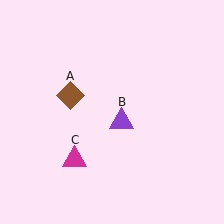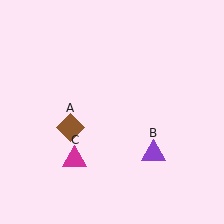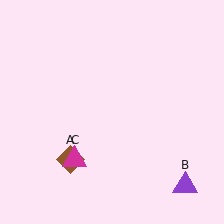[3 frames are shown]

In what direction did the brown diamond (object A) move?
The brown diamond (object A) moved down.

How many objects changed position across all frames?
2 objects changed position: brown diamond (object A), purple triangle (object B).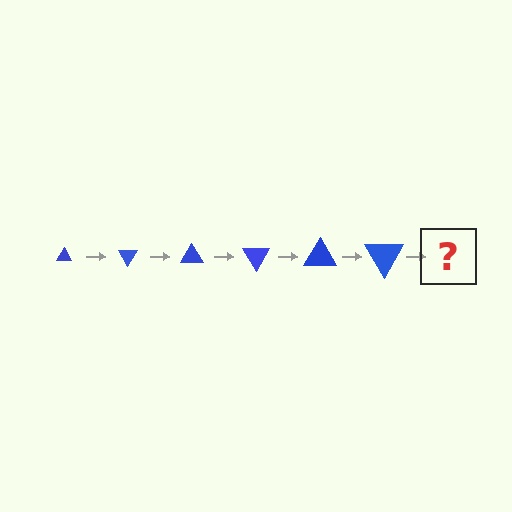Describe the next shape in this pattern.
It should be a triangle, larger than the previous one and rotated 360 degrees from the start.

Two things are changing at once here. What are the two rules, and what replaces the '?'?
The two rules are that the triangle grows larger each step and it rotates 60 degrees each step. The '?' should be a triangle, larger than the previous one and rotated 360 degrees from the start.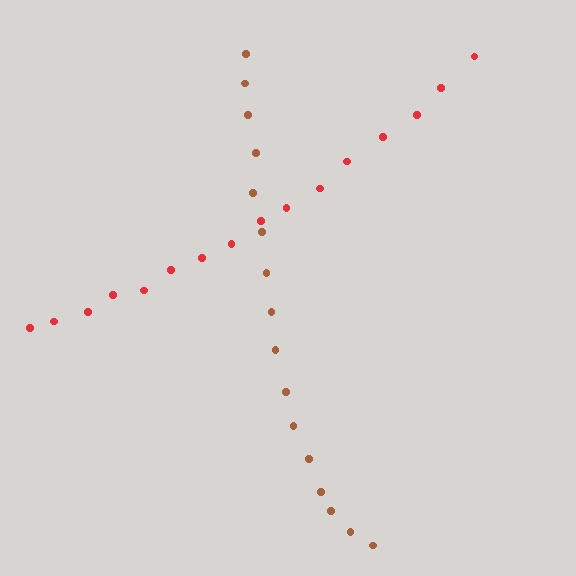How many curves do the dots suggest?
There are 2 distinct paths.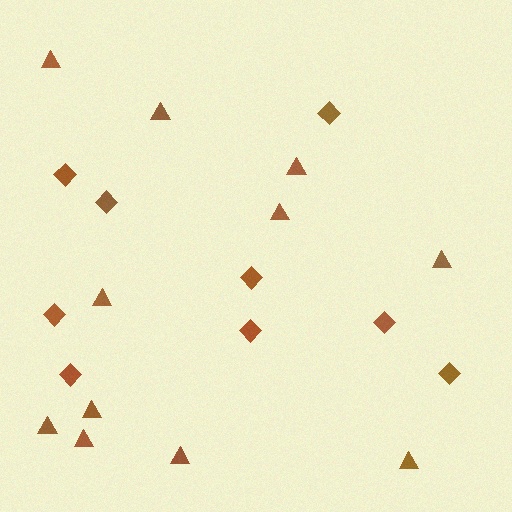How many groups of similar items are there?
There are 2 groups: one group of diamonds (9) and one group of triangles (11).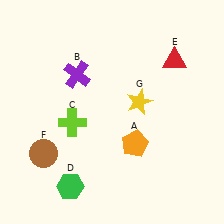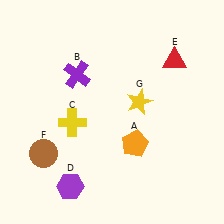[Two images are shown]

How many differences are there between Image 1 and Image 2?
There are 2 differences between the two images.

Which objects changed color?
C changed from lime to yellow. D changed from green to purple.